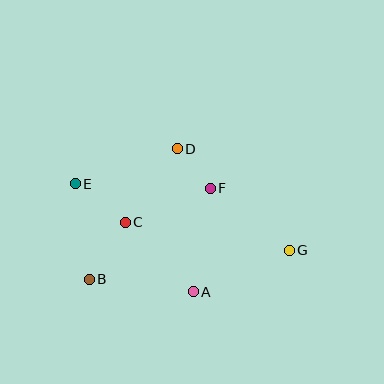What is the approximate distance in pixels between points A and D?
The distance between A and D is approximately 144 pixels.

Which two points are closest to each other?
Points D and F are closest to each other.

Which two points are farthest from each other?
Points E and G are farthest from each other.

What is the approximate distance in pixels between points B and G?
The distance between B and G is approximately 202 pixels.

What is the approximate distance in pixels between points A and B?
The distance between A and B is approximately 104 pixels.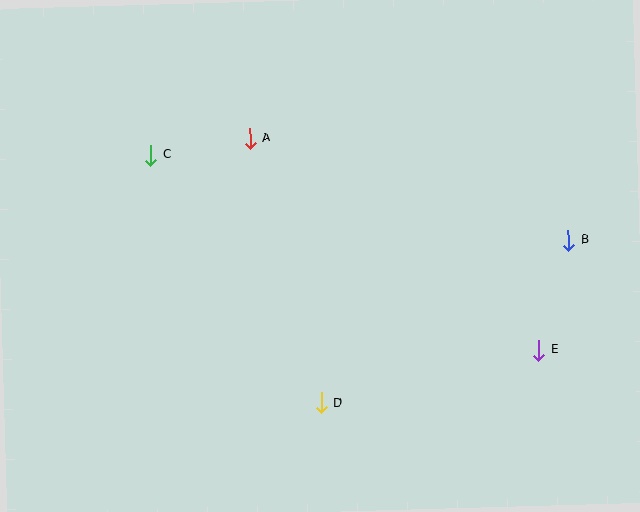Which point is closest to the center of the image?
Point A at (250, 138) is closest to the center.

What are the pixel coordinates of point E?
Point E is at (539, 350).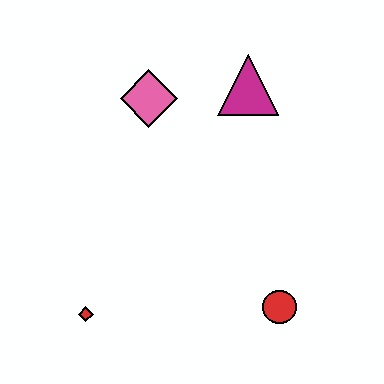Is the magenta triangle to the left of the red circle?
Yes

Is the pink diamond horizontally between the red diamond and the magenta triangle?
Yes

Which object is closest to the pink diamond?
The magenta triangle is closest to the pink diamond.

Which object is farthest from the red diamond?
The magenta triangle is farthest from the red diamond.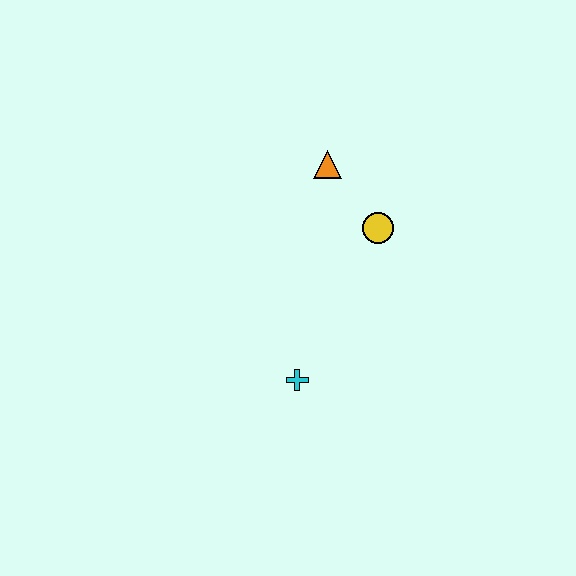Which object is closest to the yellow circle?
The orange triangle is closest to the yellow circle.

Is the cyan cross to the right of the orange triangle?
No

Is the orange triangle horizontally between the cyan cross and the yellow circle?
Yes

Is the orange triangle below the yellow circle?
No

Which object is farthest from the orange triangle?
The cyan cross is farthest from the orange triangle.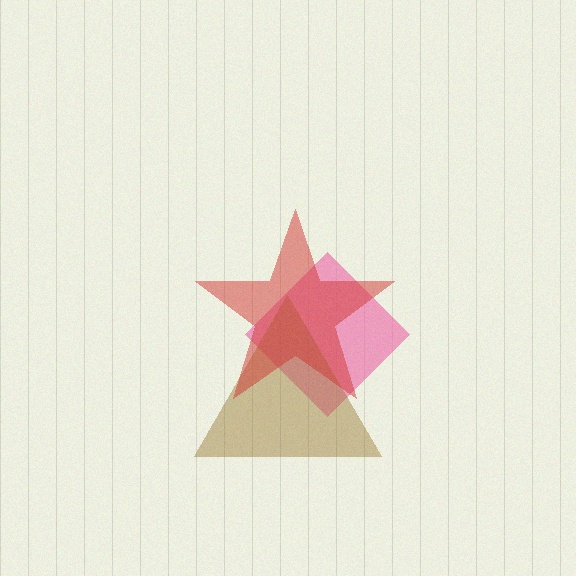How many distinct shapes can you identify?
There are 3 distinct shapes: a pink diamond, a brown triangle, a red star.